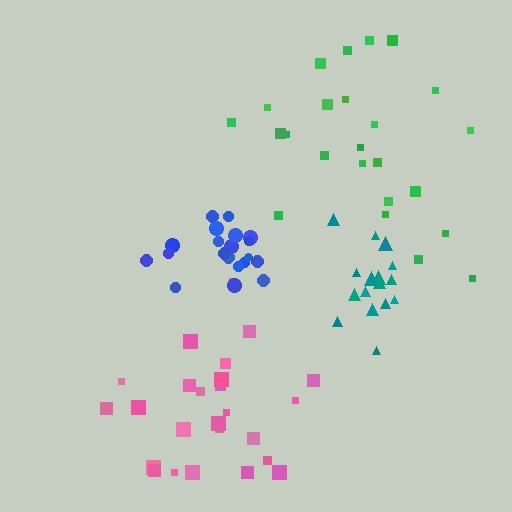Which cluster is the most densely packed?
Blue.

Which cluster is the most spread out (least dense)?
Green.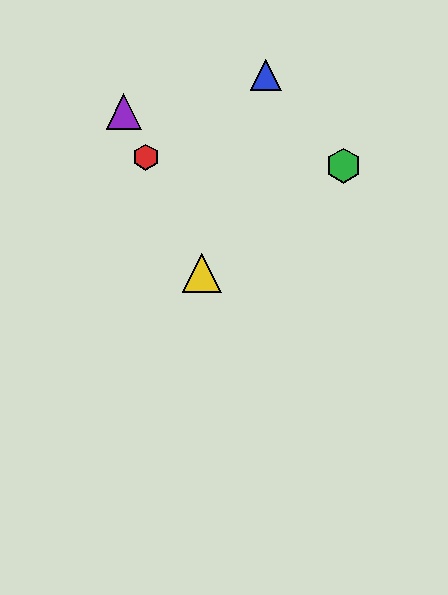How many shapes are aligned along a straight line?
3 shapes (the red hexagon, the yellow triangle, the purple triangle) are aligned along a straight line.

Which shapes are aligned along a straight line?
The red hexagon, the yellow triangle, the purple triangle are aligned along a straight line.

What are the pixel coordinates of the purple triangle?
The purple triangle is at (124, 112).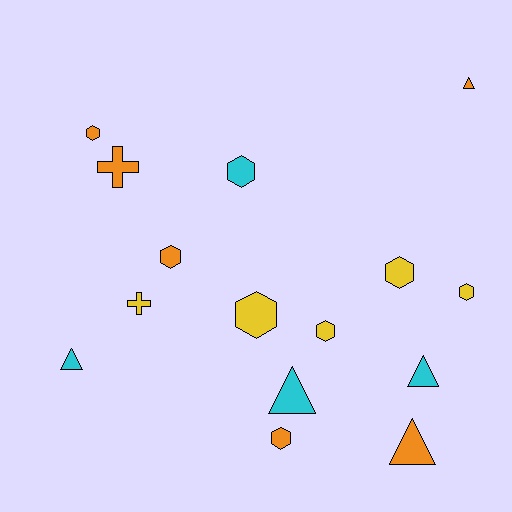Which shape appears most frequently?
Hexagon, with 8 objects.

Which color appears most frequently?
Orange, with 6 objects.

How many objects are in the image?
There are 15 objects.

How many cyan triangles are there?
There are 3 cyan triangles.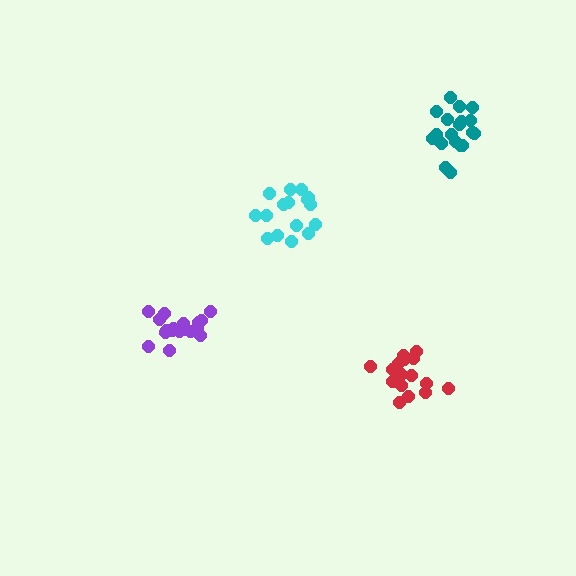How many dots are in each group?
Group 1: 18 dots, Group 2: 19 dots, Group 3: 16 dots, Group 4: 18 dots (71 total).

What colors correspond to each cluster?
The clusters are colored: purple, teal, cyan, red.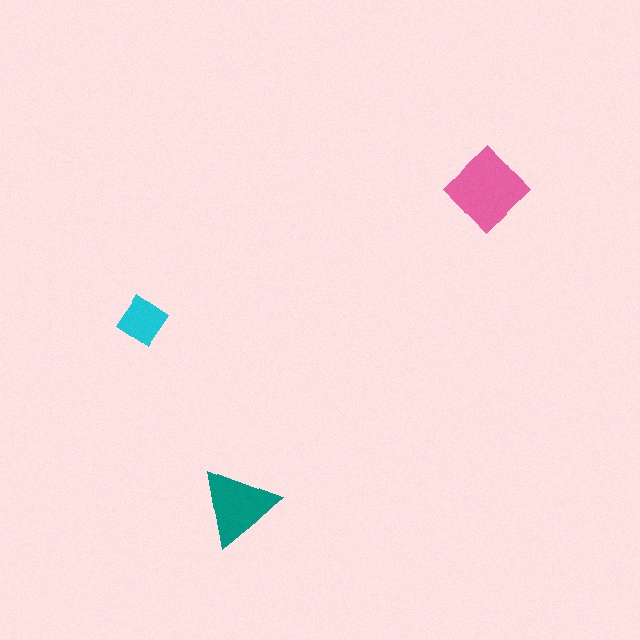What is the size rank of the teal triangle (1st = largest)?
2nd.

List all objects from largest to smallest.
The pink diamond, the teal triangle, the cyan diamond.